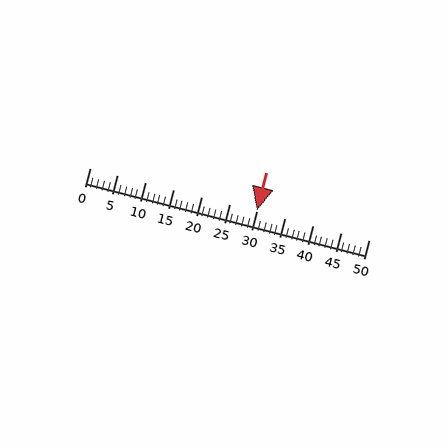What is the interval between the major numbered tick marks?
The major tick marks are spaced 5 units apart.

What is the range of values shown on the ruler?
The ruler shows values from 0 to 50.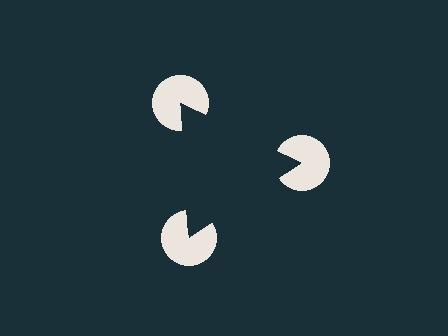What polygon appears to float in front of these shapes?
An illusory triangle — its edges are inferred from the aligned wedge cuts in the pac-man discs, not physically drawn.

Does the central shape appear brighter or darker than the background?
It typically appears slightly darker than the background, even though no actual brightness change is drawn.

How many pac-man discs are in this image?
There are 3 — one at each vertex of the illusory triangle.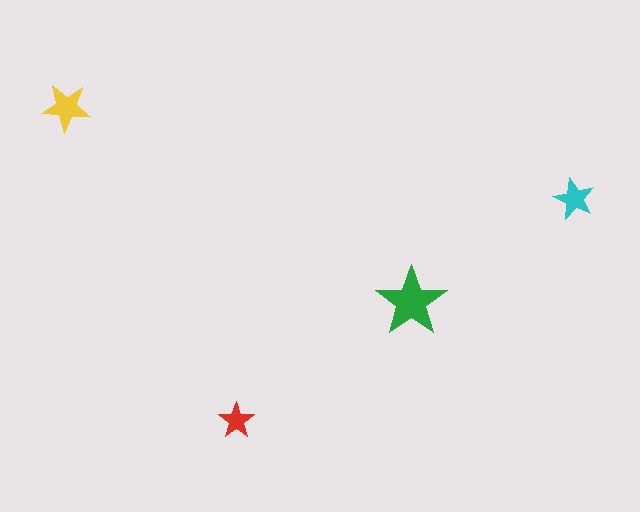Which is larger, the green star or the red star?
The green one.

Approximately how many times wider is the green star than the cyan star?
About 1.5 times wider.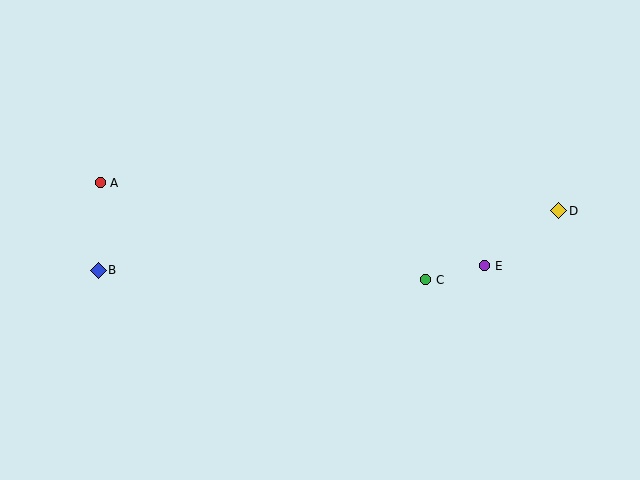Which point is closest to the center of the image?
Point C at (426, 280) is closest to the center.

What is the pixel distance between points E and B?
The distance between E and B is 387 pixels.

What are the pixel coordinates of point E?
Point E is at (485, 266).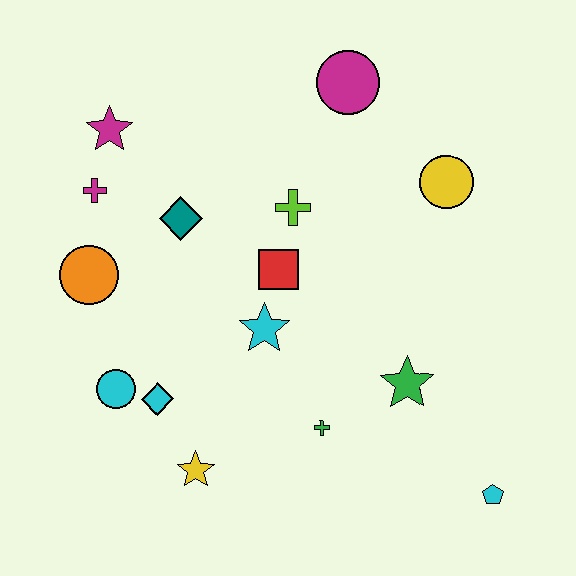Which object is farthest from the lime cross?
The cyan pentagon is farthest from the lime cross.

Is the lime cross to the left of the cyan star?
No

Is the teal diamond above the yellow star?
Yes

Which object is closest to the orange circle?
The magenta cross is closest to the orange circle.